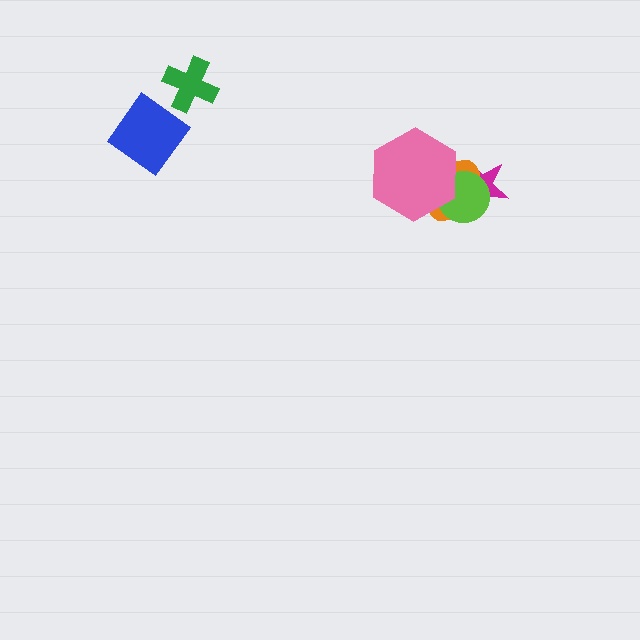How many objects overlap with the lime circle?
3 objects overlap with the lime circle.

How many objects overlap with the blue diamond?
0 objects overlap with the blue diamond.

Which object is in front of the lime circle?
The pink hexagon is in front of the lime circle.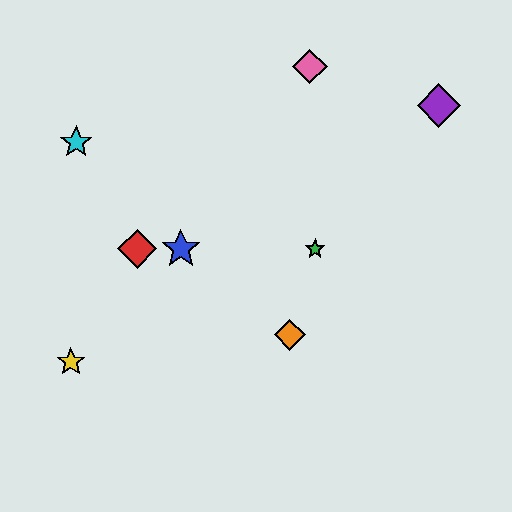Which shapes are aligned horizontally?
The red diamond, the blue star, the green star are aligned horizontally.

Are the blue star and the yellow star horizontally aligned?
No, the blue star is at y≈249 and the yellow star is at y≈362.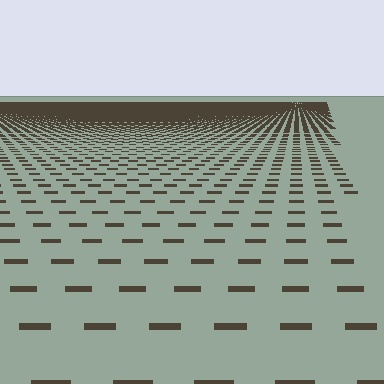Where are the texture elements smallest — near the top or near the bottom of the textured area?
Near the top.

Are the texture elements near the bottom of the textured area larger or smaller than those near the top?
Larger. Near the bottom, elements are closer to the viewer and appear at a bigger on-screen size.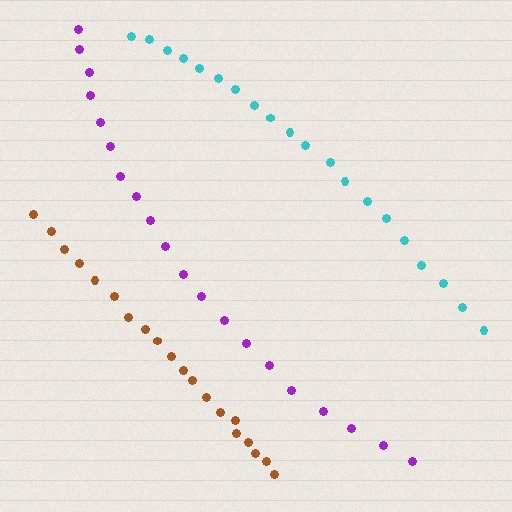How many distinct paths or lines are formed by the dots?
There are 3 distinct paths.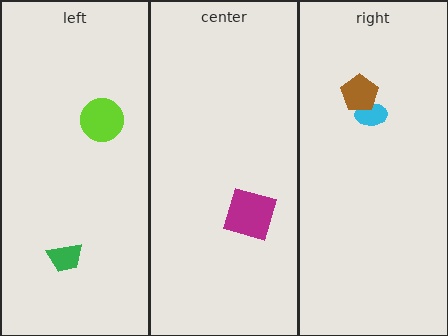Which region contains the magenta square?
The center region.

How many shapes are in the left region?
2.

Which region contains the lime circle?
The left region.